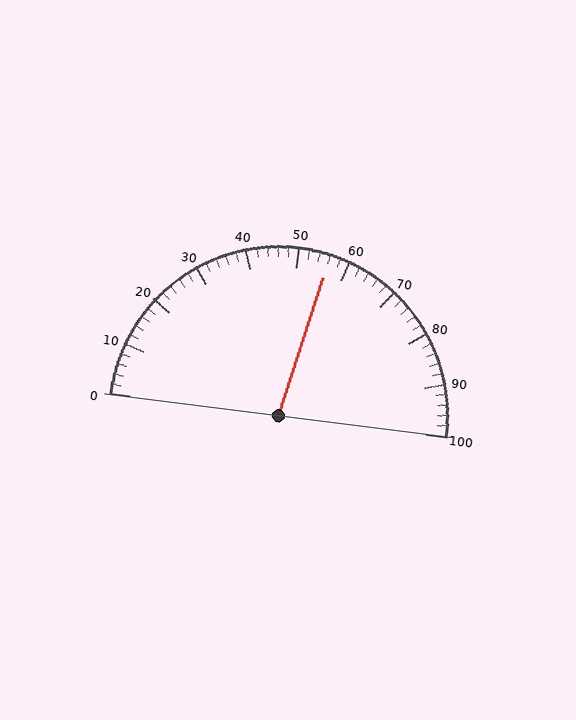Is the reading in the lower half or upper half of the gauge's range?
The reading is in the upper half of the range (0 to 100).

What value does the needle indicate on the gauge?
The needle indicates approximately 56.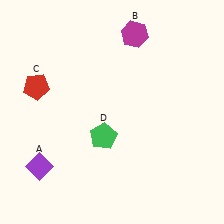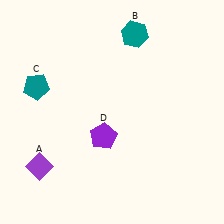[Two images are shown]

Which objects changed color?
B changed from magenta to teal. C changed from red to teal. D changed from green to purple.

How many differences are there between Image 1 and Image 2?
There are 3 differences between the two images.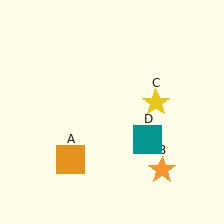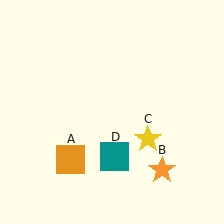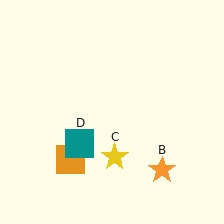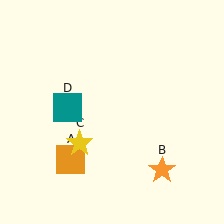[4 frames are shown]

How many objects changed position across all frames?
2 objects changed position: yellow star (object C), teal square (object D).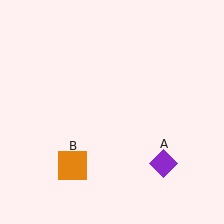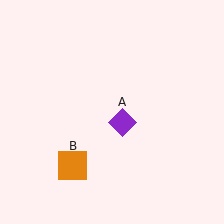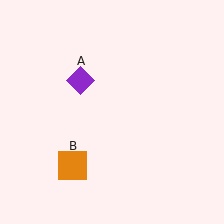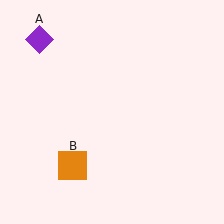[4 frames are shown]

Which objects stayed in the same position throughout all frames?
Orange square (object B) remained stationary.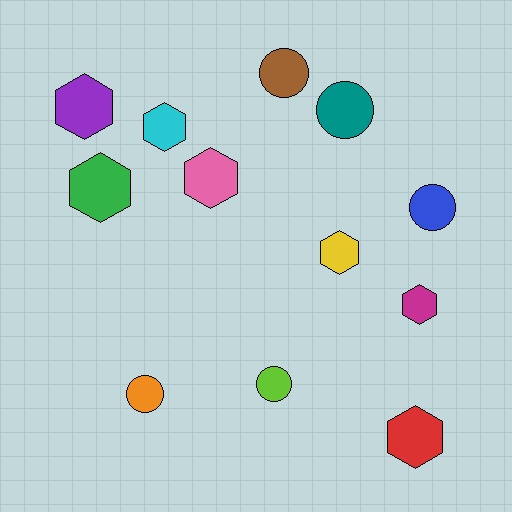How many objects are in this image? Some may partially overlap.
There are 12 objects.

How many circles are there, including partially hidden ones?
There are 5 circles.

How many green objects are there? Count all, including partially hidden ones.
There is 1 green object.